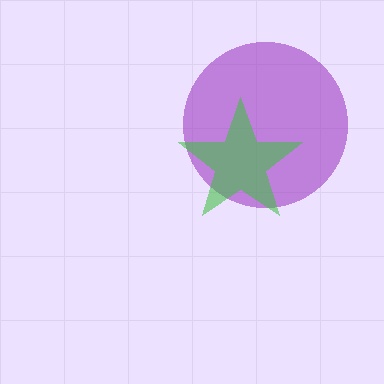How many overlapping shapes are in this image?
There are 2 overlapping shapes in the image.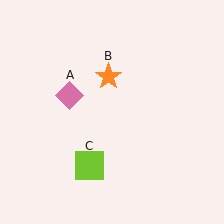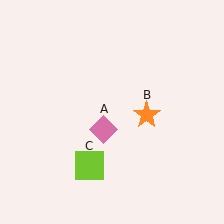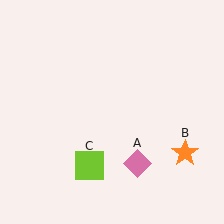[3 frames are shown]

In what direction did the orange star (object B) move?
The orange star (object B) moved down and to the right.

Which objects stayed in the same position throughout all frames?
Lime square (object C) remained stationary.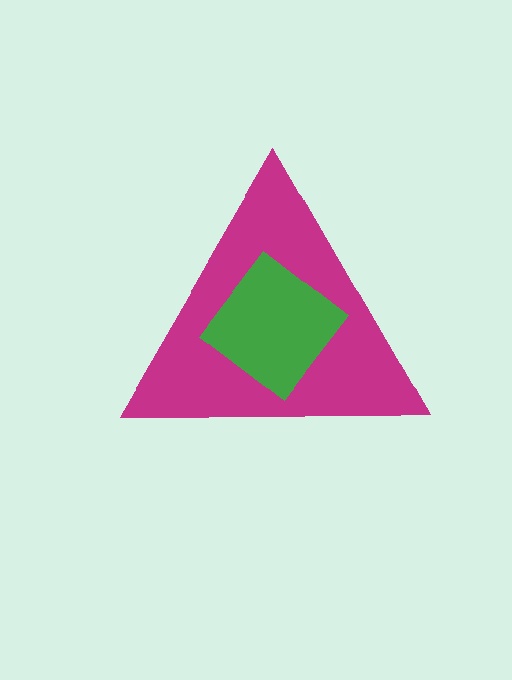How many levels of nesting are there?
2.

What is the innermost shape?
The green diamond.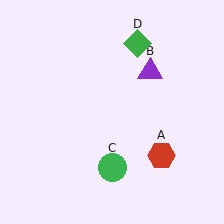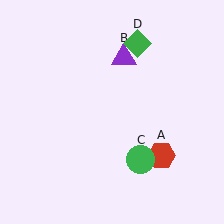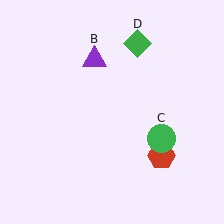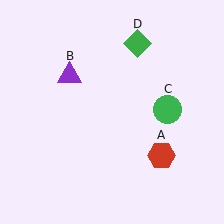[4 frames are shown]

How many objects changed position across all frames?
2 objects changed position: purple triangle (object B), green circle (object C).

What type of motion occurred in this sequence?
The purple triangle (object B), green circle (object C) rotated counterclockwise around the center of the scene.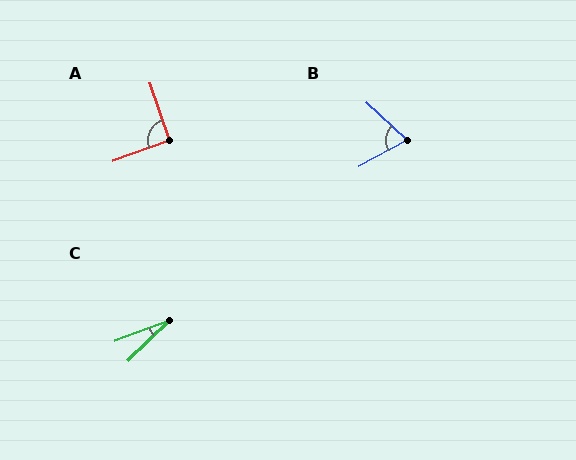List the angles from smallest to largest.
C (24°), B (72°), A (91°).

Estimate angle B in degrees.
Approximately 72 degrees.